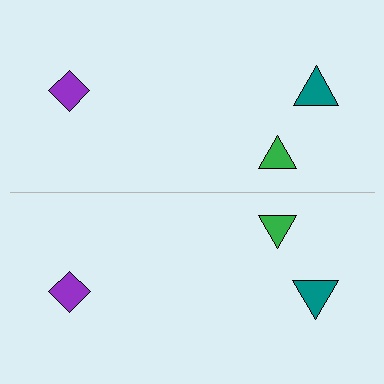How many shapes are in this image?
There are 6 shapes in this image.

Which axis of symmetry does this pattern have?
The pattern has a horizontal axis of symmetry running through the center of the image.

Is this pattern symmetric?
Yes, this pattern has bilateral (reflection) symmetry.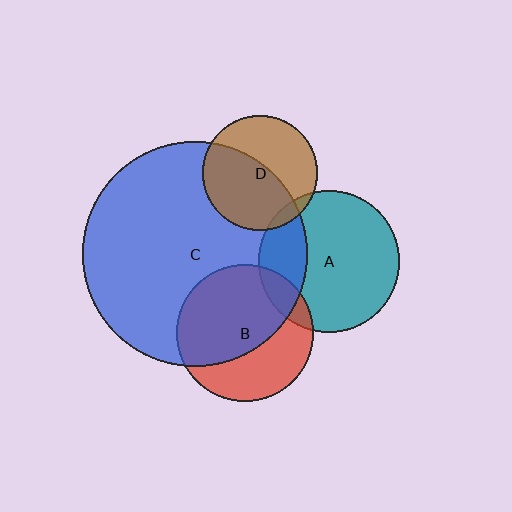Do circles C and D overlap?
Yes.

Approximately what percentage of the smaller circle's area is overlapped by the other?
Approximately 55%.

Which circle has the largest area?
Circle C (blue).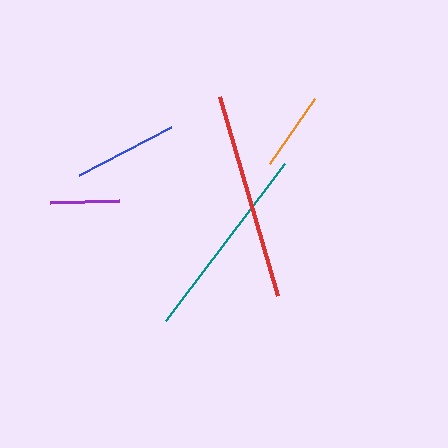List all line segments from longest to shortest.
From longest to shortest: red, teal, blue, orange, purple.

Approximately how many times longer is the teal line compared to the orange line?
The teal line is approximately 2.5 times the length of the orange line.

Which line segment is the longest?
The red line is the longest at approximately 207 pixels.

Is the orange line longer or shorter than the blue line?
The blue line is longer than the orange line.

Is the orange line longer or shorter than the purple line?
The orange line is longer than the purple line.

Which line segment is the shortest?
The purple line is the shortest at approximately 68 pixels.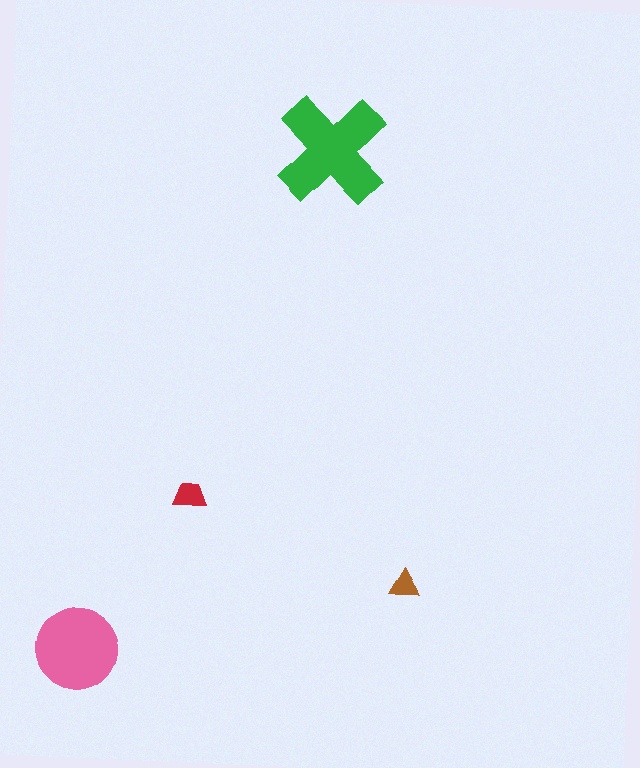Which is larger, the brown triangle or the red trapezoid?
The red trapezoid.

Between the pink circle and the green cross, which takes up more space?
The green cross.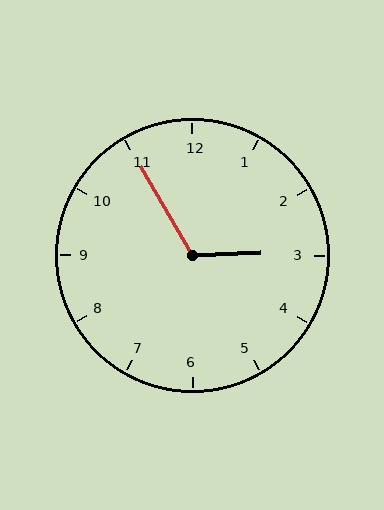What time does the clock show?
2:55.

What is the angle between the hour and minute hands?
Approximately 118 degrees.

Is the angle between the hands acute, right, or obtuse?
It is obtuse.